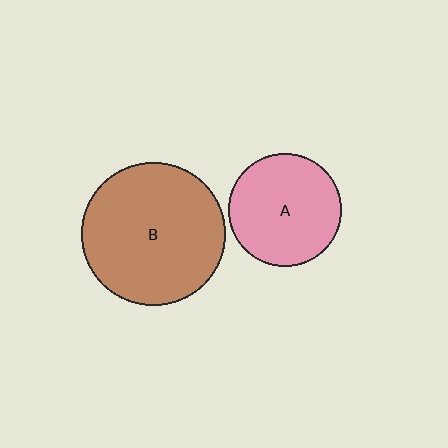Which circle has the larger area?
Circle B (brown).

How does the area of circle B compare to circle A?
Approximately 1.6 times.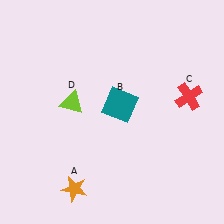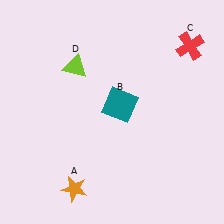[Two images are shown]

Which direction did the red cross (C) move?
The red cross (C) moved up.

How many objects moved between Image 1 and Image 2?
2 objects moved between the two images.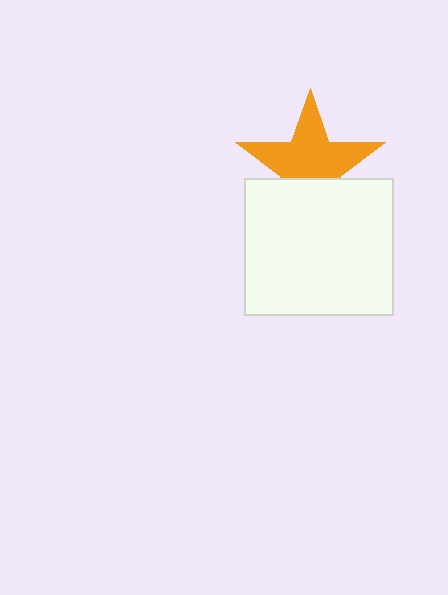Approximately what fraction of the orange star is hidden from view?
Roughly 35% of the orange star is hidden behind the white rectangle.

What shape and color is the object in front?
The object in front is a white rectangle.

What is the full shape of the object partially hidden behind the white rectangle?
The partially hidden object is an orange star.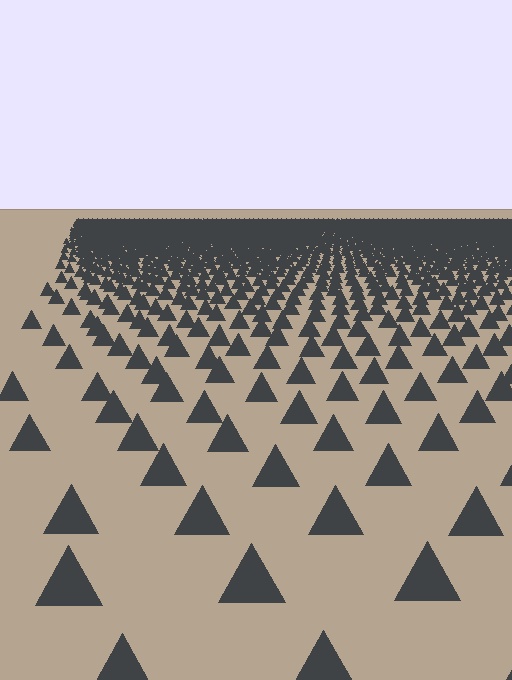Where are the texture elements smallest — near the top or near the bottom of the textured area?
Near the top.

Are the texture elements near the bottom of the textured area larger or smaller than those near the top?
Larger. Near the bottom, elements are closer to the viewer and appear at a bigger on-screen size.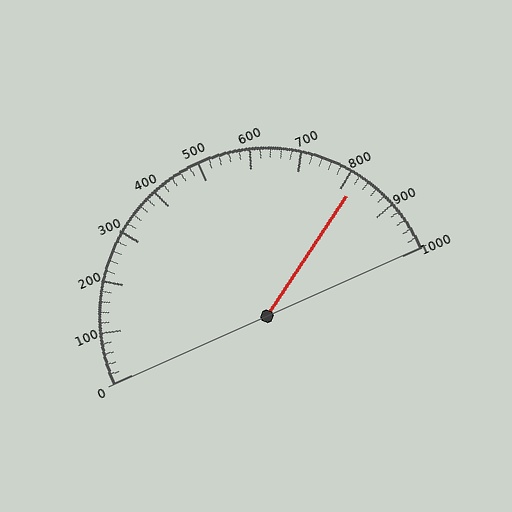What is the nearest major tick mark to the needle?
The nearest major tick mark is 800.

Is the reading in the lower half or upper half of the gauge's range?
The reading is in the upper half of the range (0 to 1000).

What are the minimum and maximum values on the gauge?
The gauge ranges from 0 to 1000.